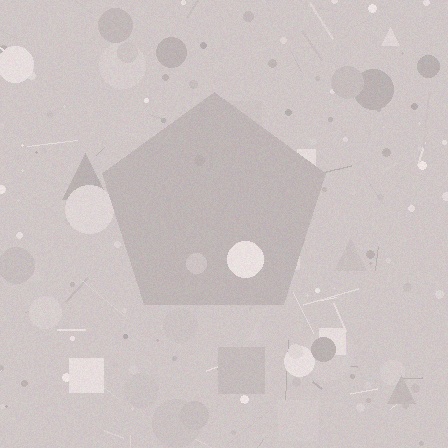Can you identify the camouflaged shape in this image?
The camouflaged shape is a pentagon.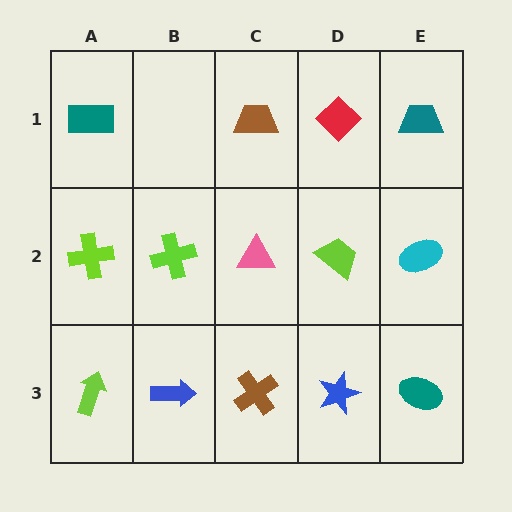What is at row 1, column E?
A teal trapezoid.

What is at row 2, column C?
A pink triangle.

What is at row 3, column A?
A lime arrow.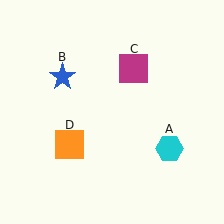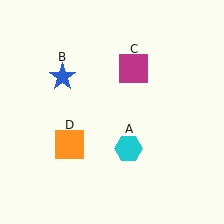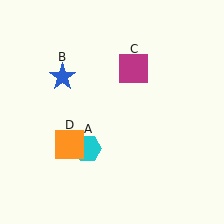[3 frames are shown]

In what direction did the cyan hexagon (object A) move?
The cyan hexagon (object A) moved left.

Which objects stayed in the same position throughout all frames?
Blue star (object B) and magenta square (object C) and orange square (object D) remained stationary.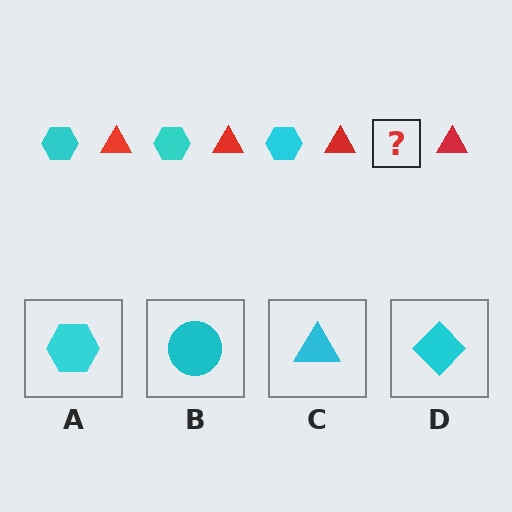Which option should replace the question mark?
Option A.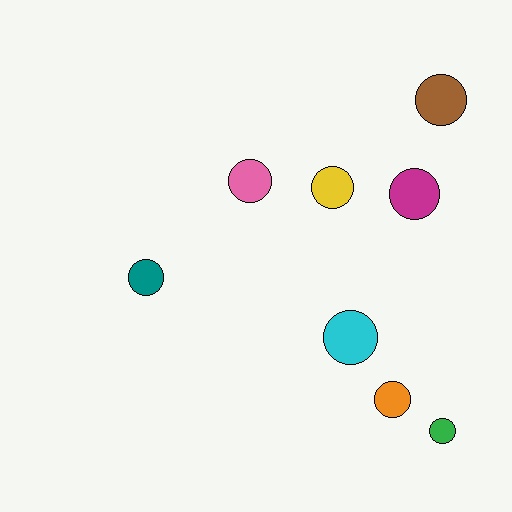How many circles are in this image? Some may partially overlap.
There are 8 circles.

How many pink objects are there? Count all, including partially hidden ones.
There is 1 pink object.